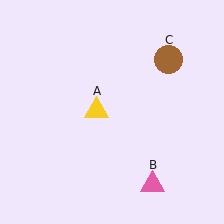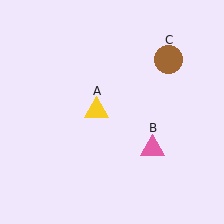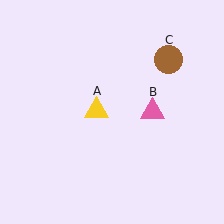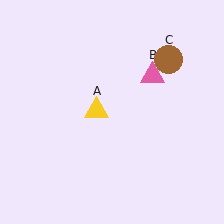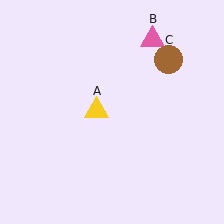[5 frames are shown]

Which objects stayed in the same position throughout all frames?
Yellow triangle (object A) and brown circle (object C) remained stationary.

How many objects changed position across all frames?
1 object changed position: pink triangle (object B).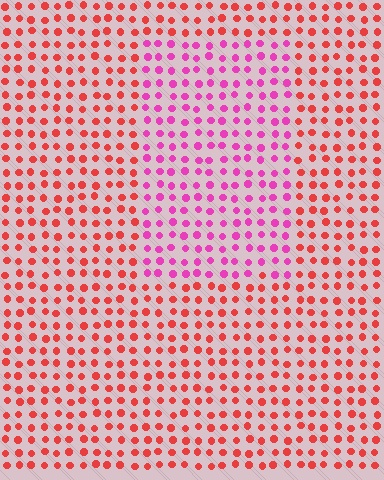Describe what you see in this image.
The image is filled with small red elements in a uniform arrangement. A rectangle-shaped region is visible where the elements are tinted to a slightly different hue, forming a subtle color boundary.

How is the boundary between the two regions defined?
The boundary is defined purely by a slight shift in hue (about 44 degrees). Spacing, size, and orientation are identical on both sides.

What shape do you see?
I see a rectangle.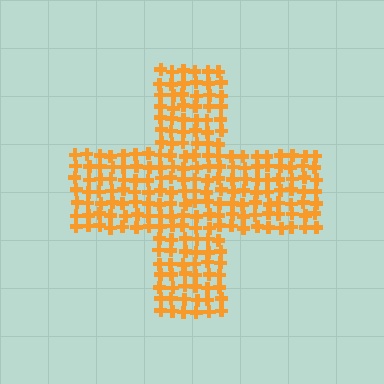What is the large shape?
The large shape is a cross.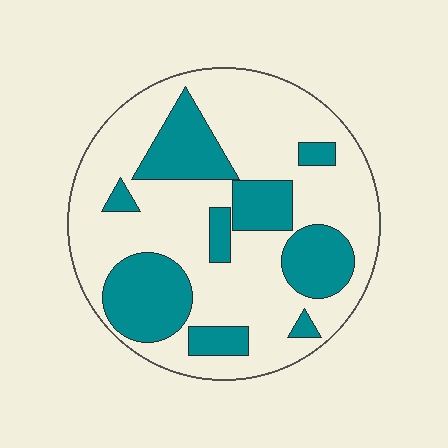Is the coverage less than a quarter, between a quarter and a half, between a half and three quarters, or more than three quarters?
Between a quarter and a half.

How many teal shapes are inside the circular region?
9.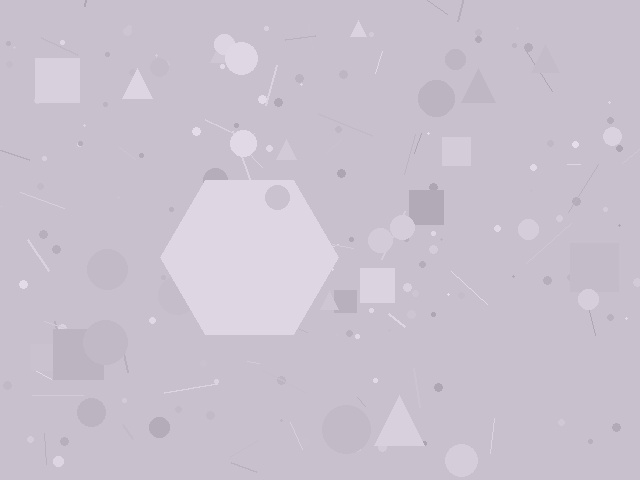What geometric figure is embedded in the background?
A hexagon is embedded in the background.